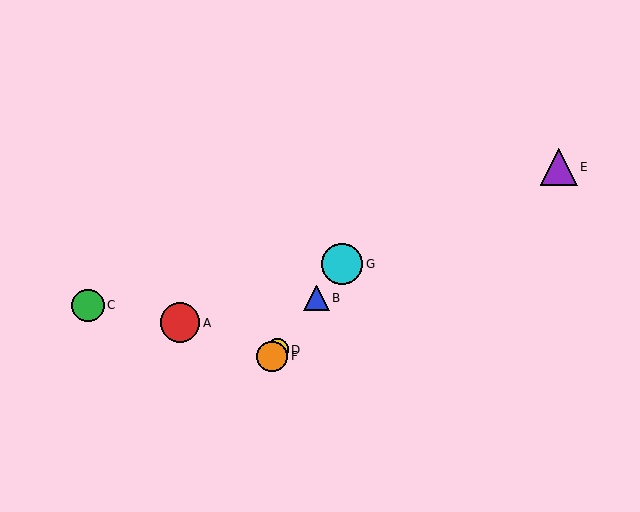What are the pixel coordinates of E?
Object E is at (559, 167).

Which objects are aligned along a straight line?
Objects B, D, F, G are aligned along a straight line.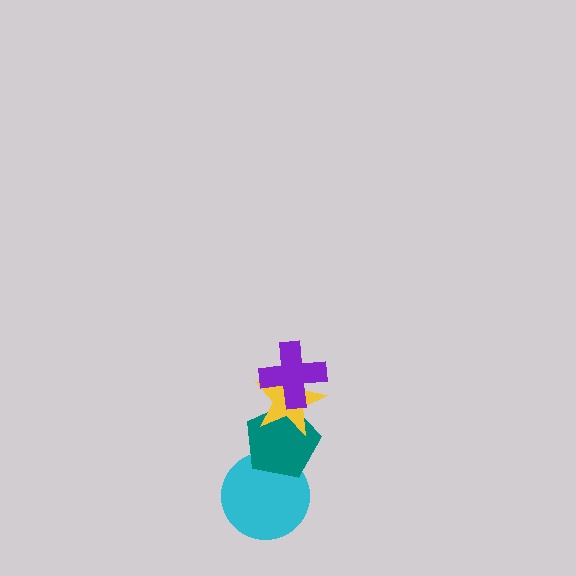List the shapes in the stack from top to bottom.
From top to bottom: the purple cross, the yellow star, the teal pentagon, the cyan circle.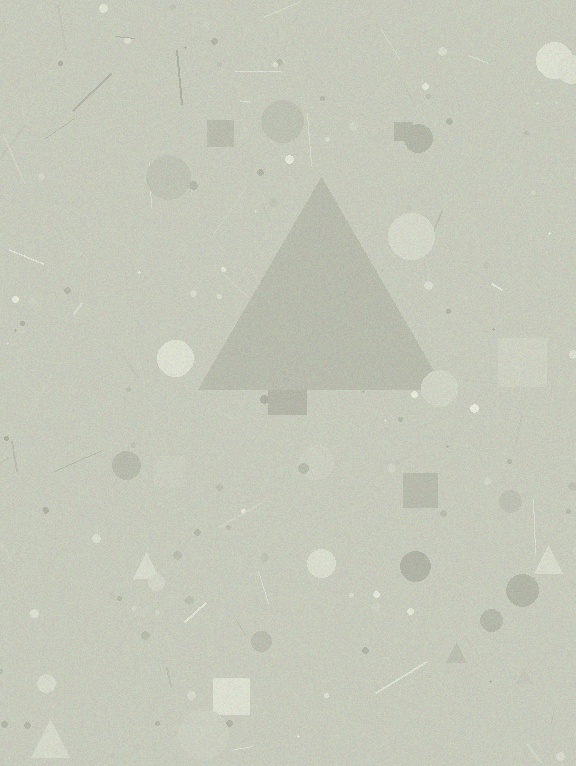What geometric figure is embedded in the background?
A triangle is embedded in the background.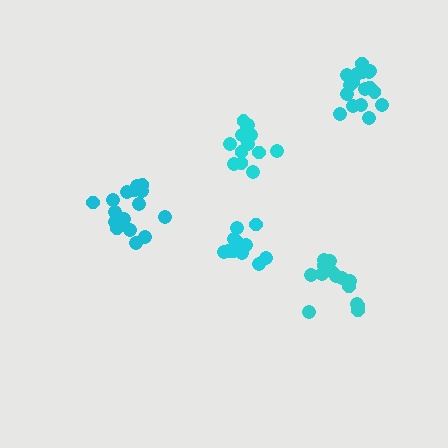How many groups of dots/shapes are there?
There are 5 groups.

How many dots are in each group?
Group 1: 16 dots, Group 2: 17 dots, Group 3: 13 dots, Group 4: 13 dots, Group 5: 14 dots (73 total).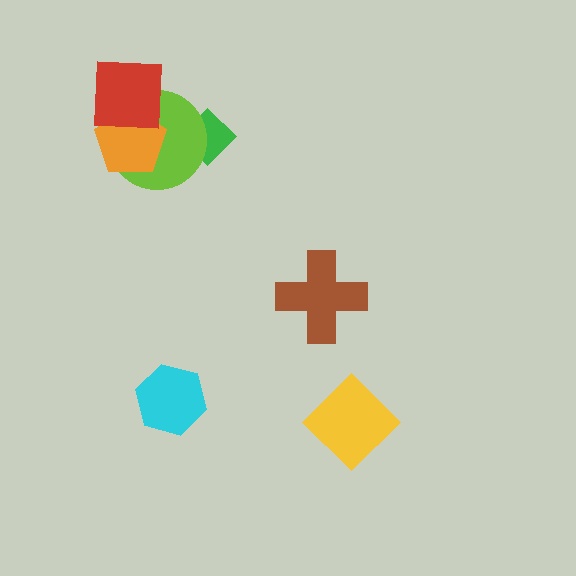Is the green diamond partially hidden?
Yes, it is partially covered by another shape.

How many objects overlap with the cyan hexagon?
0 objects overlap with the cyan hexagon.